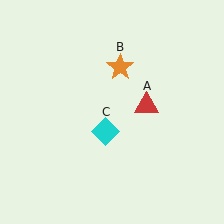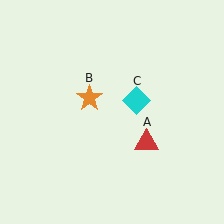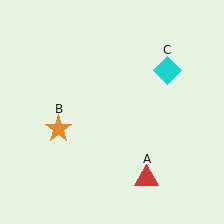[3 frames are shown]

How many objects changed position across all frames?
3 objects changed position: red triangle (object A), orange star (object B), cyan diamond (object C).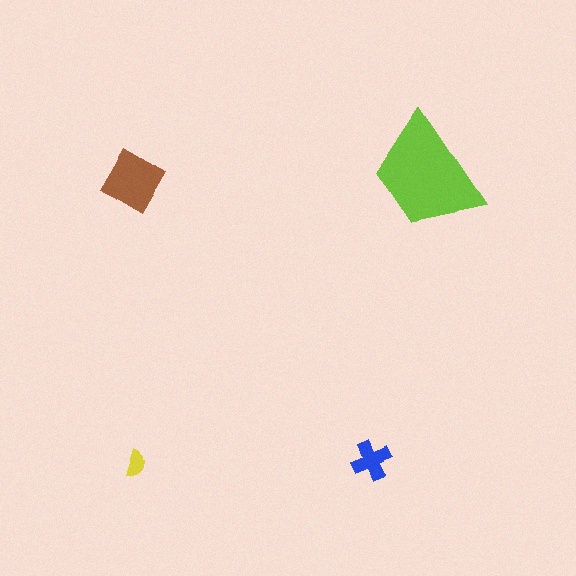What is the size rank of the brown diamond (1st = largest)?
2nd.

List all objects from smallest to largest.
The yellow semicircle, the blue cross, the brown diamond, the lime trapezoid.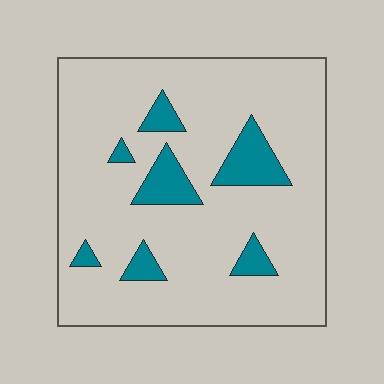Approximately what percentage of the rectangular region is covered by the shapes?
Approximately 15%.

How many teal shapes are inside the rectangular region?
7.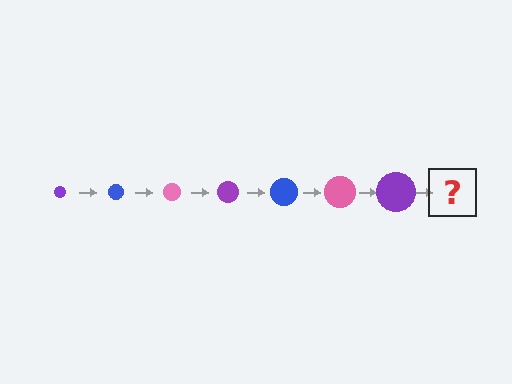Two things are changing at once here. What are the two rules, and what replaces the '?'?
The two rules are that the circle grows larger each step and the color cycles through purple, blue, and pink. The '?' should be a blue circle, larger than the previous one.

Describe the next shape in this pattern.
It should be a blue circle, larger than the previous one.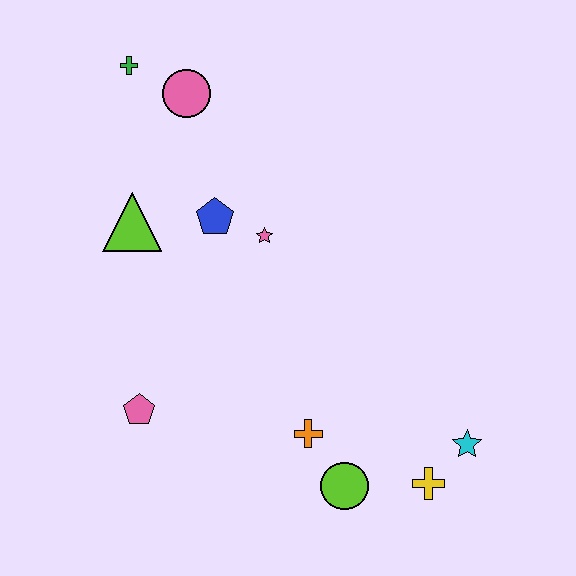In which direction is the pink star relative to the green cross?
The pink star is below the green cross.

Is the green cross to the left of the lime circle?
Yes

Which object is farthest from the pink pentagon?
The green cross is farthest from the pink pentagon.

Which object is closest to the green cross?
The pink circle is closest to the green cross.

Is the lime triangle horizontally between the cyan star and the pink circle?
No